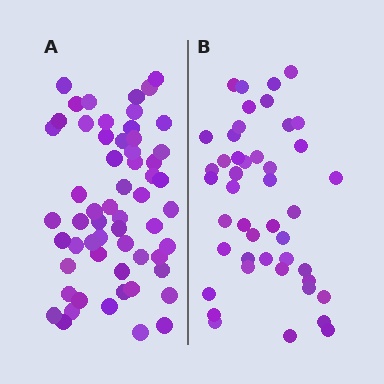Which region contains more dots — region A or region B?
Region A (the left region) has more dots.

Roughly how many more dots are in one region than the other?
Region A has approximately 15 more dots than region B.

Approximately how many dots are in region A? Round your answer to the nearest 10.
About 60 dots. (The exact count is 58, which rounds to 60.)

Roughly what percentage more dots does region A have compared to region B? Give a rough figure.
About 30% more.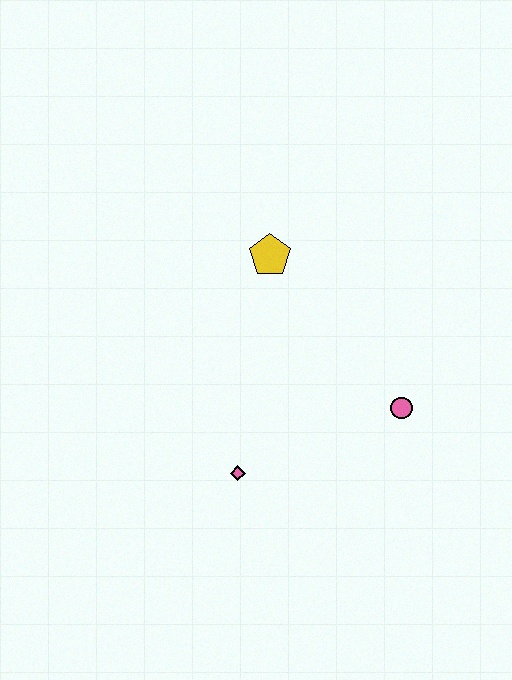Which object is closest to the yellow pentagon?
The pink circle is closest to the yellow pentagon.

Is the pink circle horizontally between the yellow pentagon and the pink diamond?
No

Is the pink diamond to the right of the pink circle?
No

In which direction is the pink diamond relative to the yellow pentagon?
The pink diamond is below the yellow pentagon.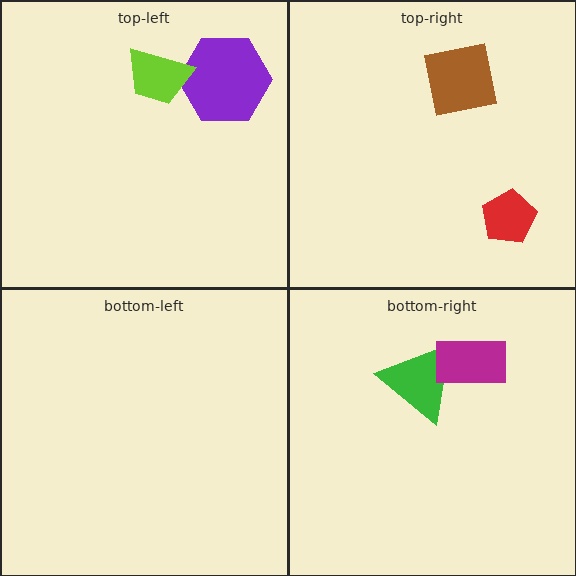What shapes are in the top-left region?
The purple hexagon, the lime trapezoid.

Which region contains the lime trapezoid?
The top-left region.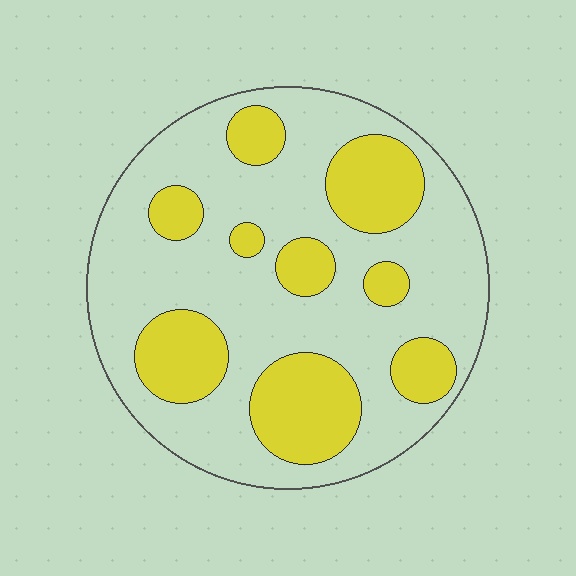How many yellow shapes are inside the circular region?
9.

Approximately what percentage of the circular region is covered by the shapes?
Approximately 30%.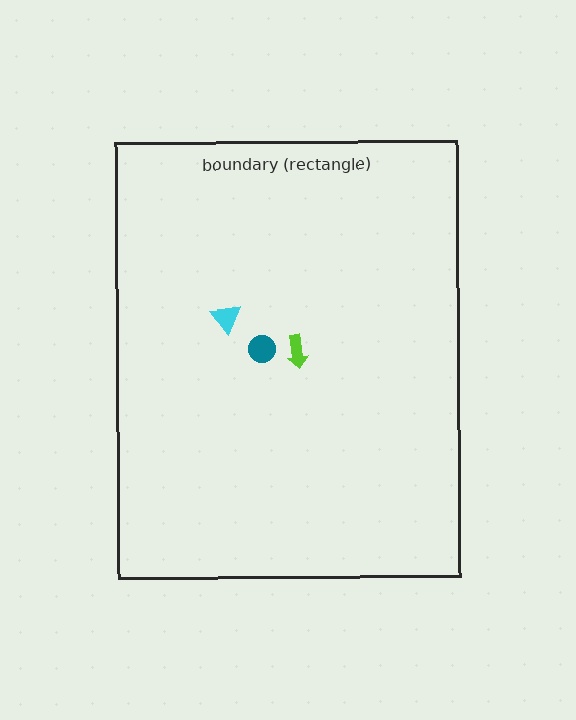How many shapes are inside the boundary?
3 inside, 0 outside.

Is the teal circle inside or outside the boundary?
Inside.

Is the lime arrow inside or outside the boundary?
Inside.